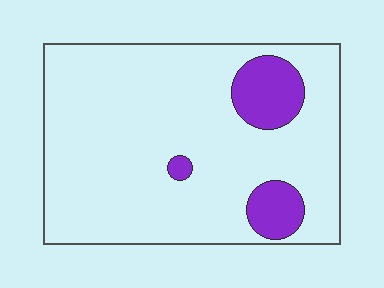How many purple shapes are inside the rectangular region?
3.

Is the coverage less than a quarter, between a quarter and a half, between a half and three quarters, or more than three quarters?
Less than a quarter.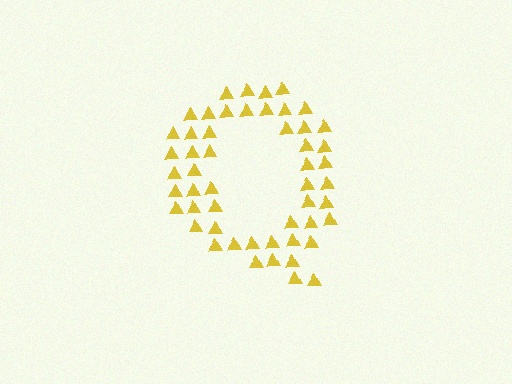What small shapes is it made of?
It is made of small triangles.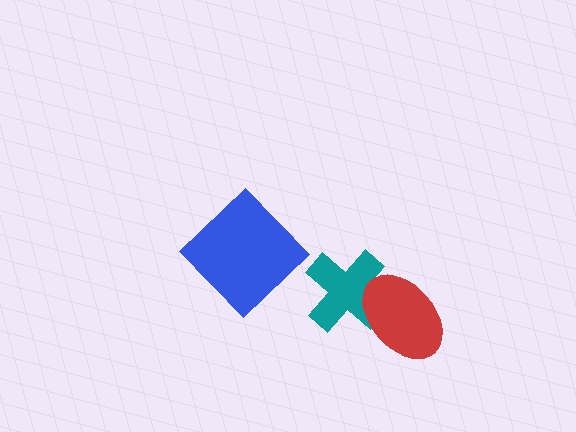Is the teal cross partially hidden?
Yes, it is partially covered by another shape.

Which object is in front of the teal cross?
The red ellipse is in front of the teal cross.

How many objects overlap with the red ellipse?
1 object overlaps with the red ellipse.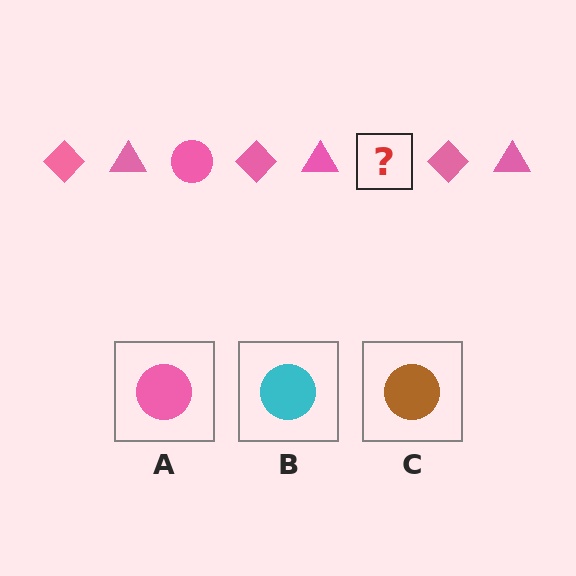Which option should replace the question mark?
Option A.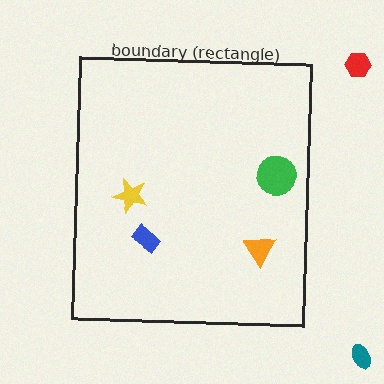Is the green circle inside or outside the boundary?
Inside.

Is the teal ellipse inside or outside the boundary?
Outside.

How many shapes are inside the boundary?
4 inside, 2 outside.